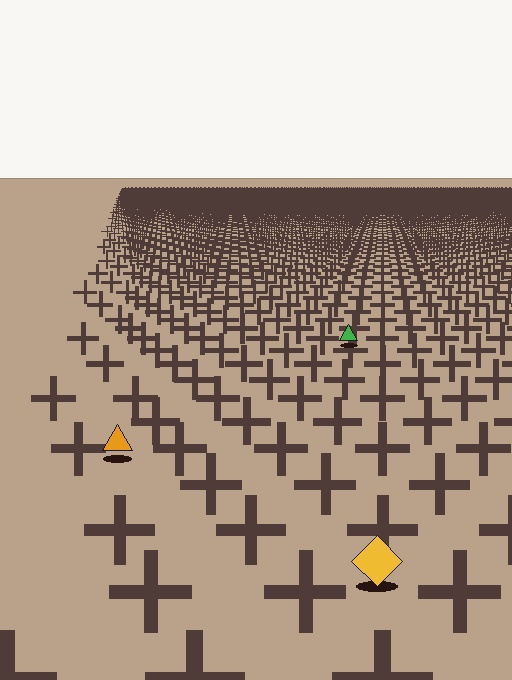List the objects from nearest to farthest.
From nearest to farthest: the yellow diamond, the orange triangle, the green triangle.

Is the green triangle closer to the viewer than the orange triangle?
No. The orange triangle is closer — you can tell from the texture gradient: the ground texture is coarser near it.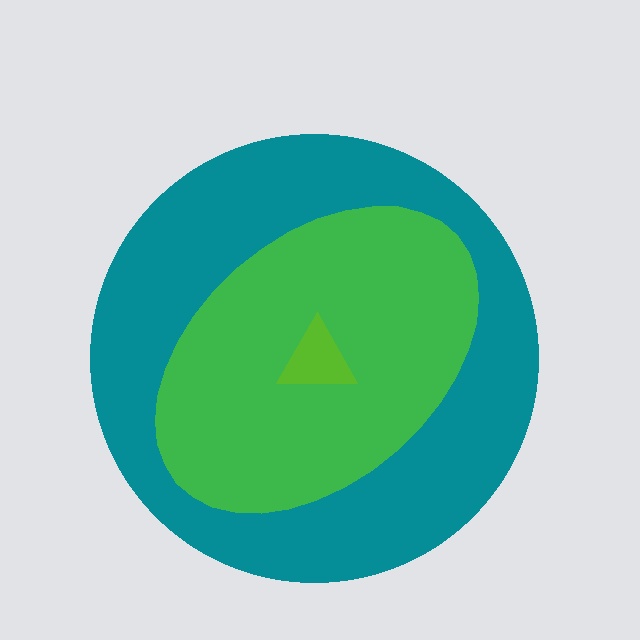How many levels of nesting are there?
3.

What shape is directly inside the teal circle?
The green ellipse.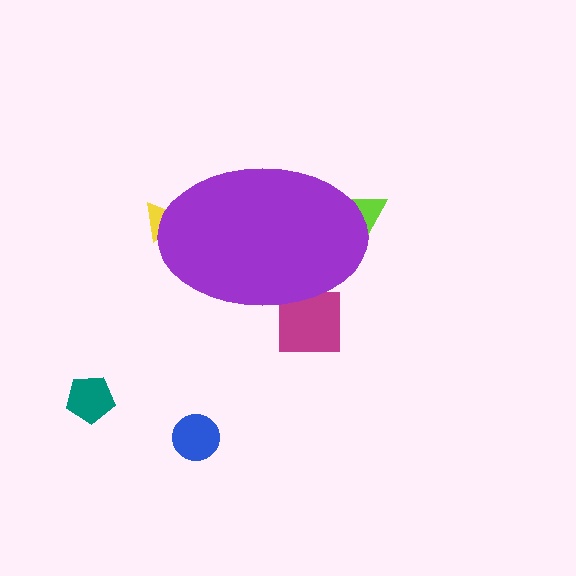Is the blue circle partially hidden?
No, the blue circle is fully visible.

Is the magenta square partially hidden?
Yes, the magenta square is partially hidden behind the purple ellipse.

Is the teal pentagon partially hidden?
No, the teal pentagon is fully visible.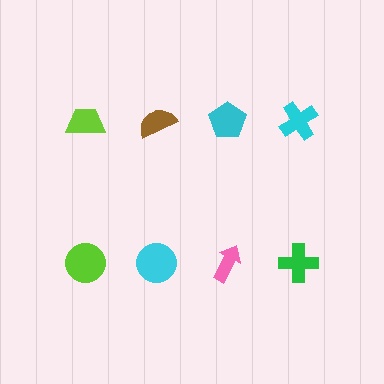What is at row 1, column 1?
A lime trapezoid.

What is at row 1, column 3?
A cyan pentagon.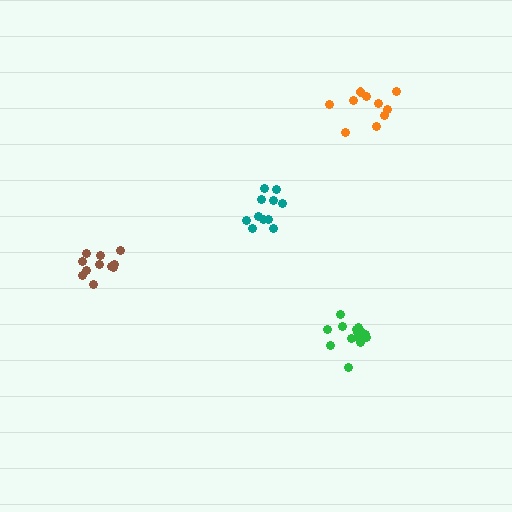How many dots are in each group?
Group 1: 11 dots, Group 2: 10 dots, Group 3: 14 dots, Group 4: 11 dots (46 total).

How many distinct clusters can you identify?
There are 4 distinct clusters.